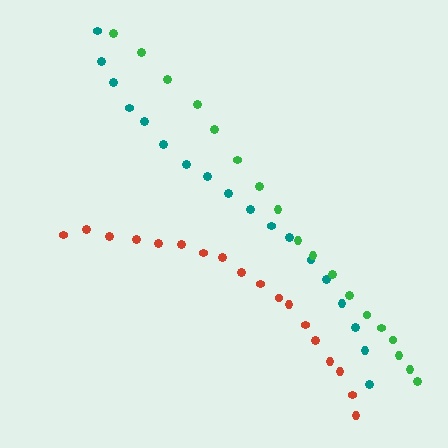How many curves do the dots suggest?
There are 3 distinct paths.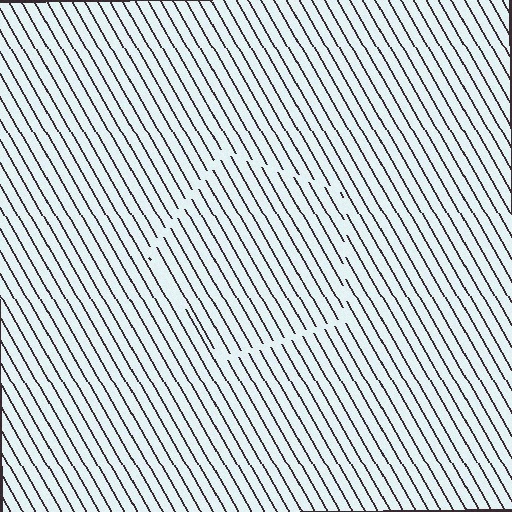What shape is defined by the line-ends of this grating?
An illusory pentagon. The interior of the shape contains the same grating, shifted by half a period — the contour is defined by the phase discontinuity where line-ends from the inner and outer gratings abut.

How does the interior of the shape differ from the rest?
The interior of the shape contains the same grating, shifted by half a period — the contour is defined by the phase discontinuity where line-ends from the inner and outer gratings abut.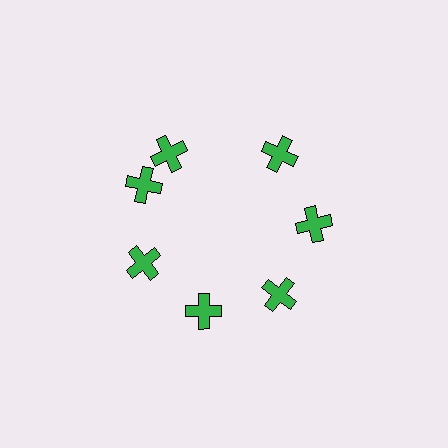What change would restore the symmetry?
The symmetry would be restored by rotating it back into even spacing with its neighbors so that all 7 crosses sit at equal angles and equal distance from the center.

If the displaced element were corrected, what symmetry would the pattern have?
It would have 7-fold rotational symmetry — the pattern would map onto itself every 51 degrees.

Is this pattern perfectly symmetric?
No. The 7 green crosses are arranged in a ring, but one element near the 12 o'clock position is rotated out of alignment along the ring, breaking the 7-fold rotational symmetry.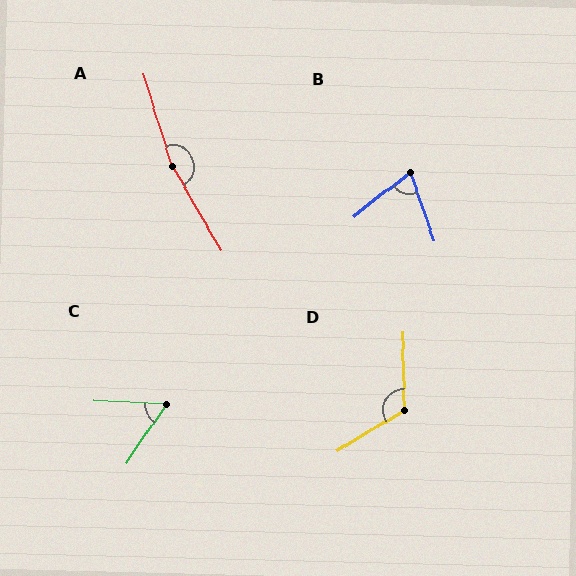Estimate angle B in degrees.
Approximately 71 degrees.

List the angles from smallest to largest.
C (58°), B (71°), D (120°), A (167°).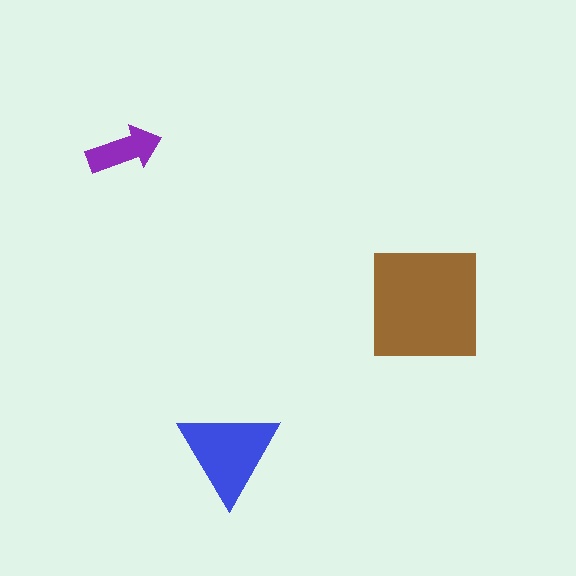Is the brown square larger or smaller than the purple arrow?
Larger.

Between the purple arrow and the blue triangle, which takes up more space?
The blue triangle.